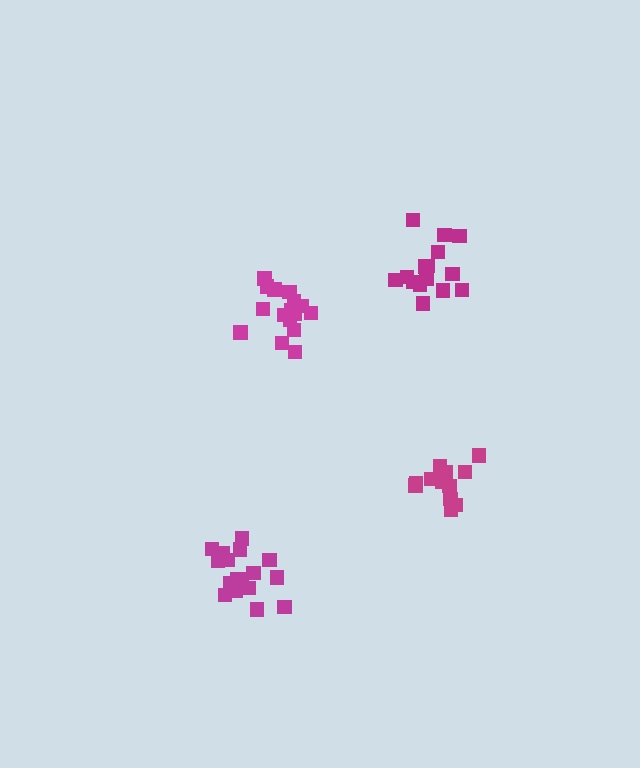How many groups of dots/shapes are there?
There are 4 groups.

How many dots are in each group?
Group 1: 16 dots, Group 2: 15 dots, Group 3: 17 dots, Group 4: 13 dots (61 total).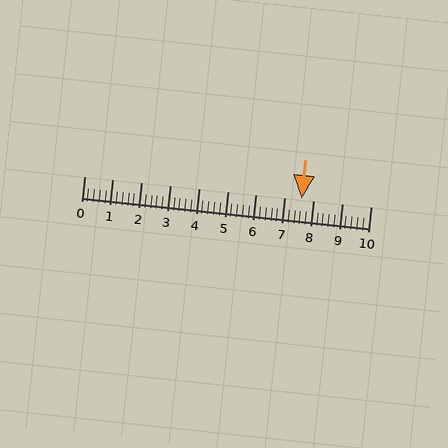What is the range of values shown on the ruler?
The ruler shows values from 0 to 10.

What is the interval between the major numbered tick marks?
The major tick marks are spaced 1 units apart.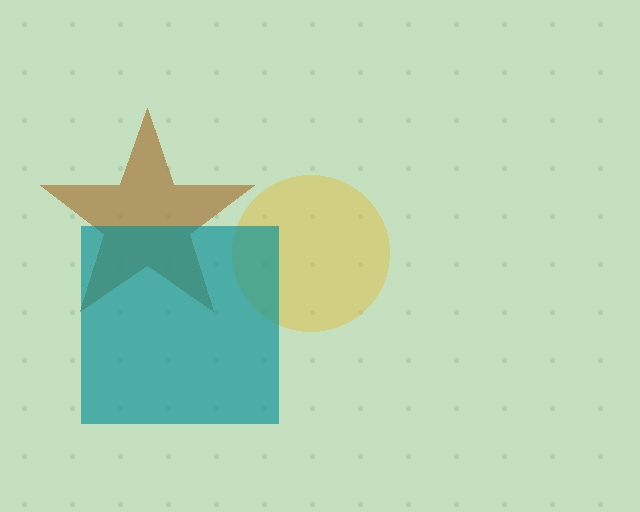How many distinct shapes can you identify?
There are 3 distinct shapes: a yellow circle, a brown star, a teal square.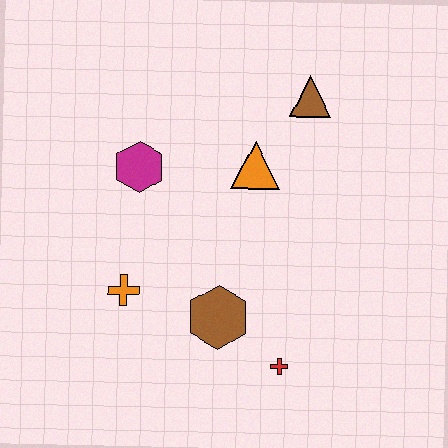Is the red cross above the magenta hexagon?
No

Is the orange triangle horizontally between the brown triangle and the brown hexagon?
Yes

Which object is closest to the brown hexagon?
The red cross is closest to the brown hexagon.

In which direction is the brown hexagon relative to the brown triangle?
The brown hexagon is below the brown triangle.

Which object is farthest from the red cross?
The brown triangle is farthest from the red cross.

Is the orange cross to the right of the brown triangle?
No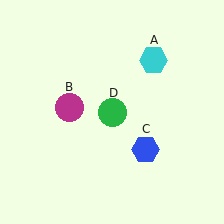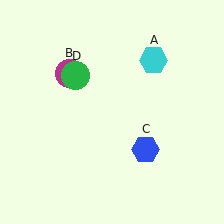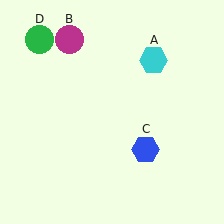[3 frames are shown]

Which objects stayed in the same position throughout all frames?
Cyan hexagon (object A) and blue hexagon (object C) remained stationary.